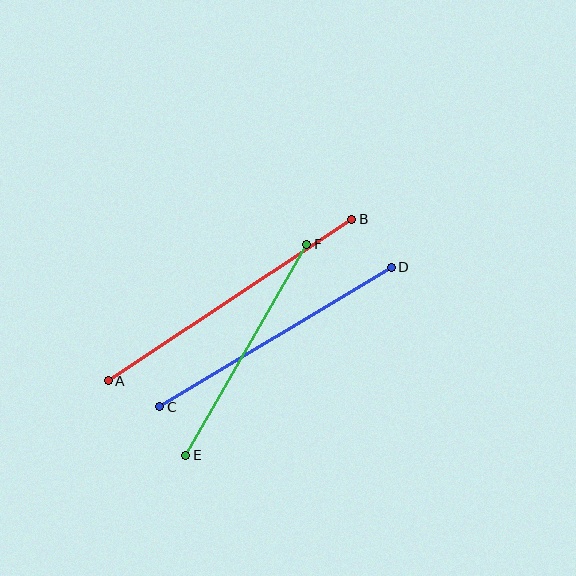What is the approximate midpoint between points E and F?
The midpoint is at approximately (246, 350) pixels.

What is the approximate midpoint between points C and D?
The midpoint is at approximately (276, 337) pixels.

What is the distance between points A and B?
The distance is approximately 292 pixels.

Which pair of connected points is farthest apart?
Points A and B are farthest apart.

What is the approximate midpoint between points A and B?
The midpoint is at approximately (230, 300) pixels.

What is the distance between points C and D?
The distance is approximately 270 pixels.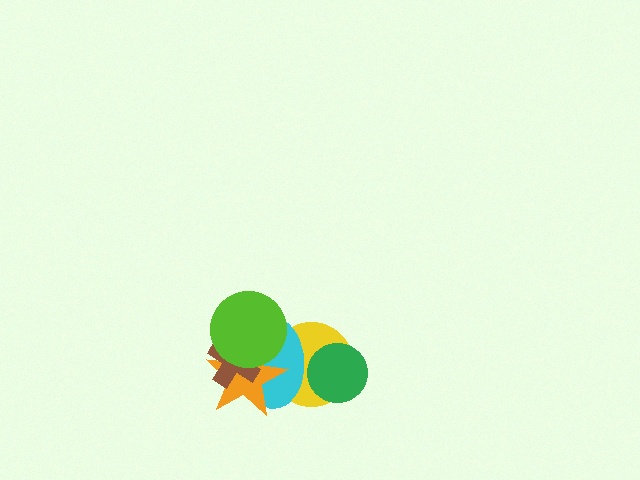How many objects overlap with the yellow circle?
3 objects overlap with the yellow circle.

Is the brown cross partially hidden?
Yes, it is partially covered by another shape.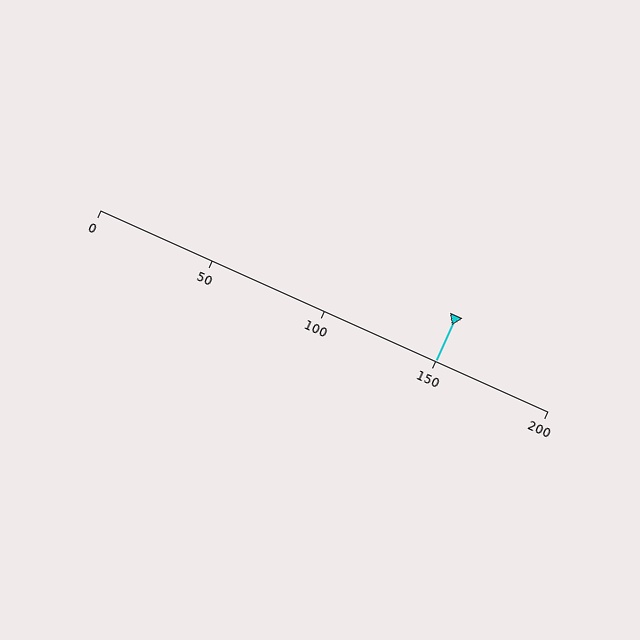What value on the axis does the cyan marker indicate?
The marker indicates approximately 150.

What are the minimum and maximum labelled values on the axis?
The axis runs from 0 to 200.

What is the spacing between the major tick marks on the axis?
The major ticks are spaced 50 apart.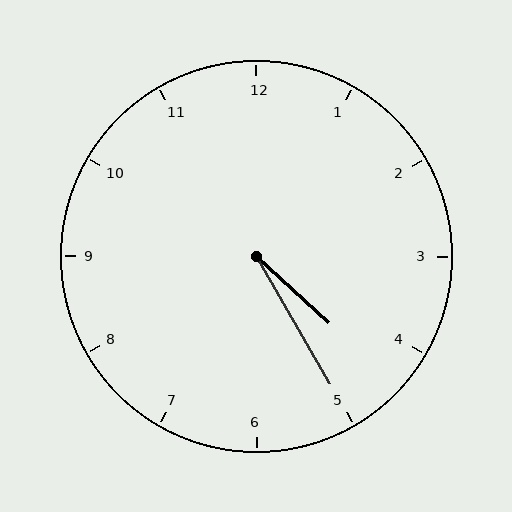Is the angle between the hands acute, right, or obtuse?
It is acute.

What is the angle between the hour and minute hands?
Approximately 18 degrees.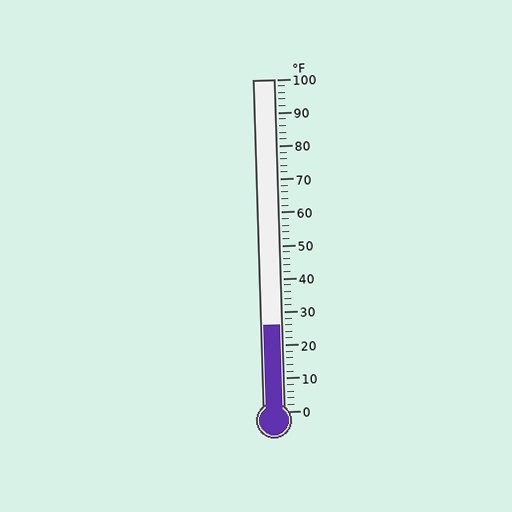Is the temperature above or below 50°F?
The temperature is below 50°F.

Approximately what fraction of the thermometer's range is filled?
The thermometer is filled to approximately 25% of its range.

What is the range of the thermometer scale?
The thermometer scale ranges from 0°F to 100°F.